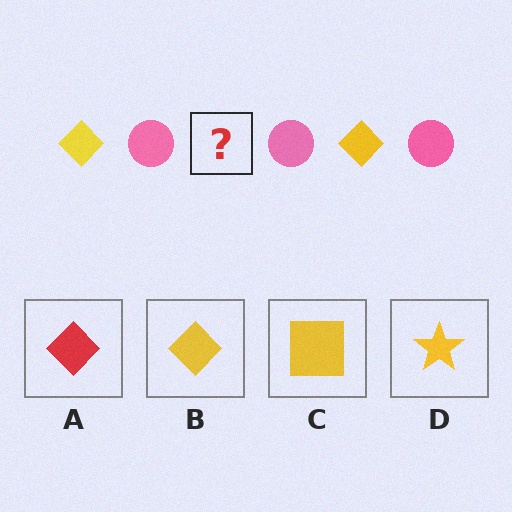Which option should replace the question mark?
Option B.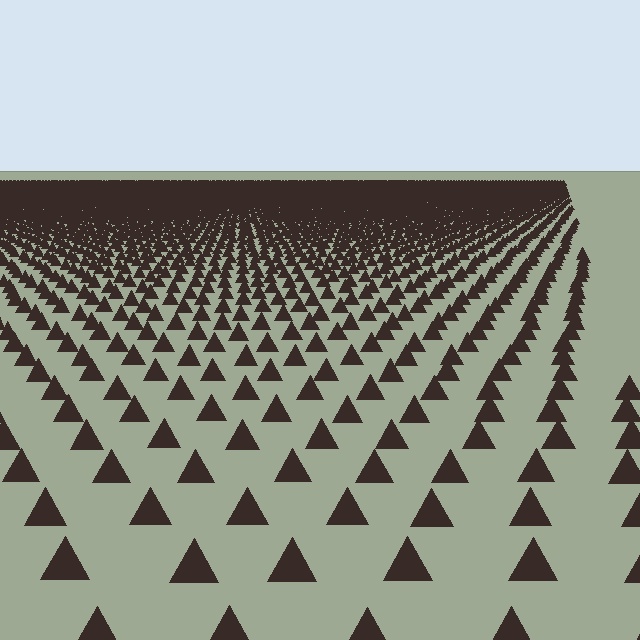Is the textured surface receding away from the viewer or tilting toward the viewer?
The surface is receding away from the viewer. Texture elements get smaller and denser toward the top.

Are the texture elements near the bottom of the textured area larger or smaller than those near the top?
Larger. Near the bottom, elements are closer to the viewer and appear at a bigger on-screen size.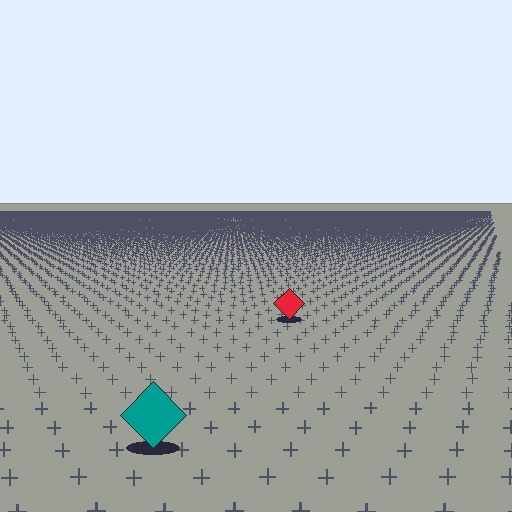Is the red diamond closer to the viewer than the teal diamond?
No. The teal diamond is closer — you can tell from the texture gradient: the ground texture is coarser near it.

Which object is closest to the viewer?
The teal diamond is closest. The texture marks near it are larger and more spread out.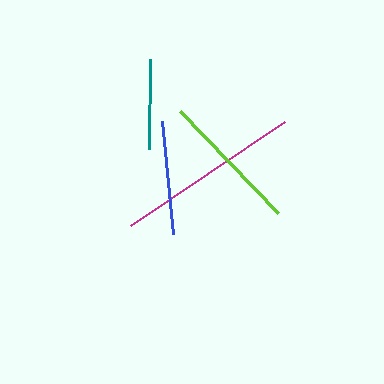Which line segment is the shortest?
The teal line is the shortest at approximately 90 pixels.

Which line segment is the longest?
The magenta line is the longest at approximately 186 pixels.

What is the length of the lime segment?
The lime segment is approximately 141 pixels long.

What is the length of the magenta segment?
The magenta segment is approximately 186 pixels long.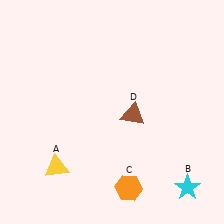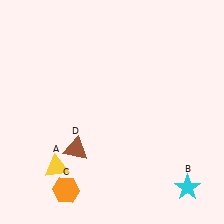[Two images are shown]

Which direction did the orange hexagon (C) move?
The orange hexagon (C) moved left.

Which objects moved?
The objects that moved are: the orange hexagon (C), the brown triangle (D).